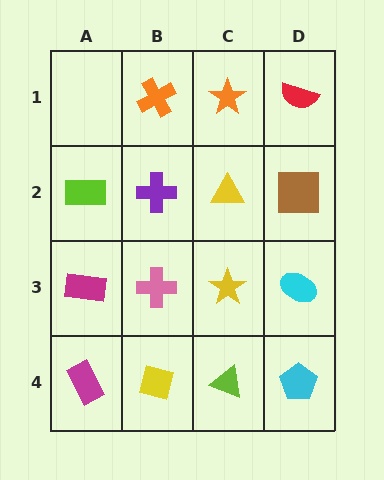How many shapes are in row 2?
4 shapes.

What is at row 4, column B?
A yellow square.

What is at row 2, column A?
A lime rectangle.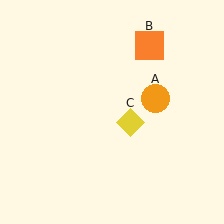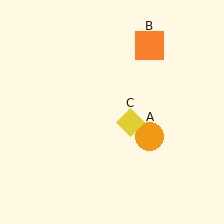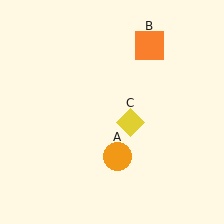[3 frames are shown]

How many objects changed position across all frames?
1 object changed position: orange circle (object A).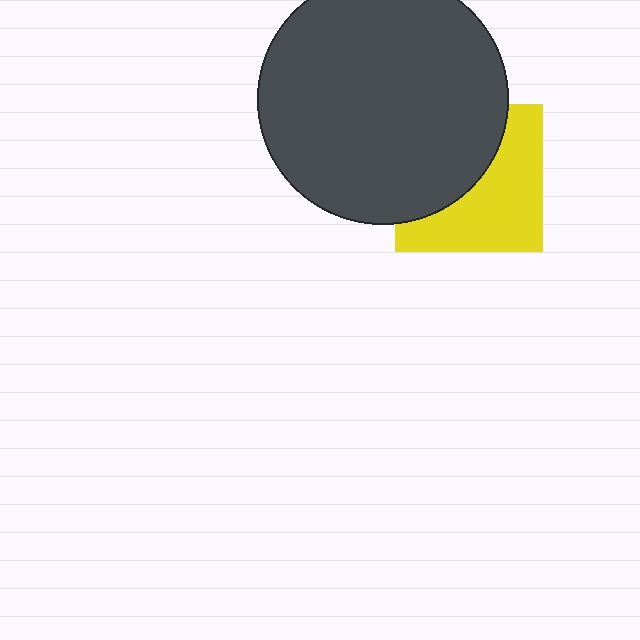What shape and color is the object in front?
The object in front is a dark gray circle.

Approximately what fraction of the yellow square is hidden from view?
Roughly 47% of the yellow square is hidden behind the dark gray circle.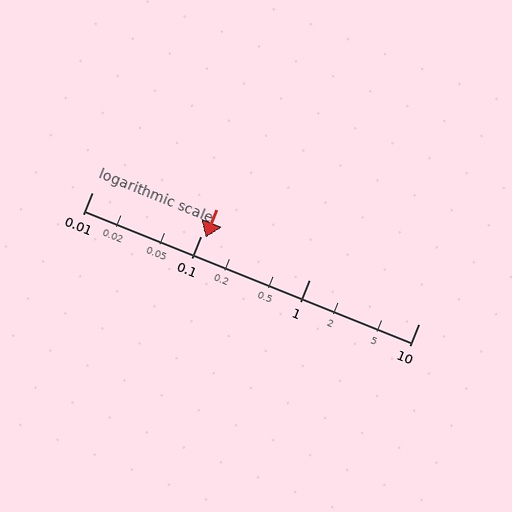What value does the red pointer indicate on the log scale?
The pointer indicates approximately 0.11.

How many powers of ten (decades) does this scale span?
The scale spans 3 decades, from 0.01 to 10.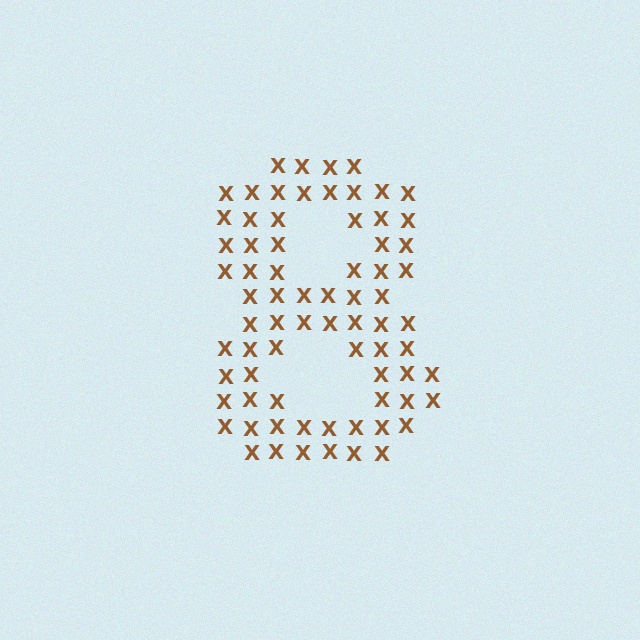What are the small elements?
The small elements are letter X's.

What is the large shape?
The large shape is the digit 8.